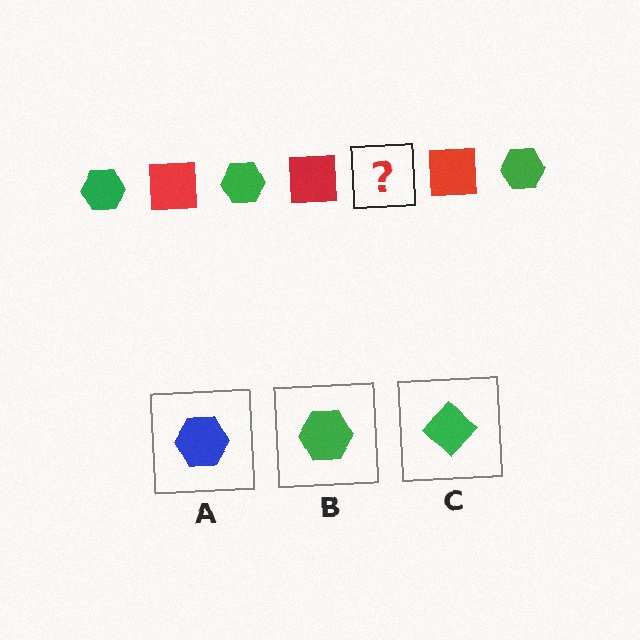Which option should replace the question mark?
Option B.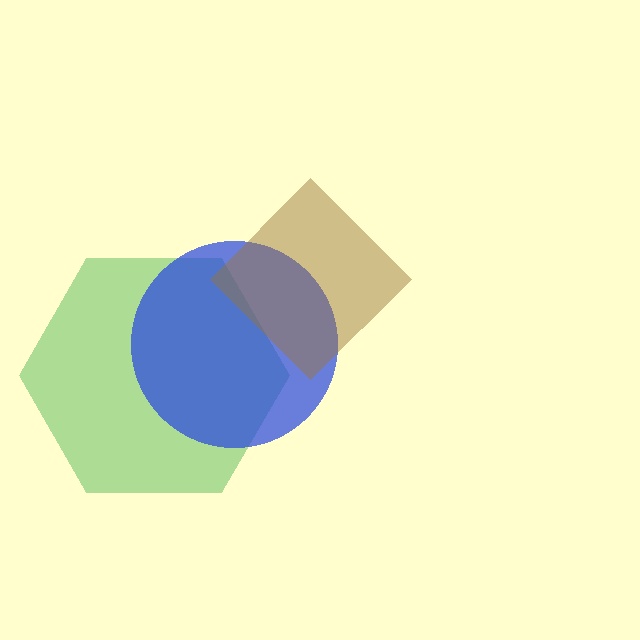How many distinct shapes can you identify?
There are 3 distinct shapes: a green hexagon, a blue circle, a brown diamond.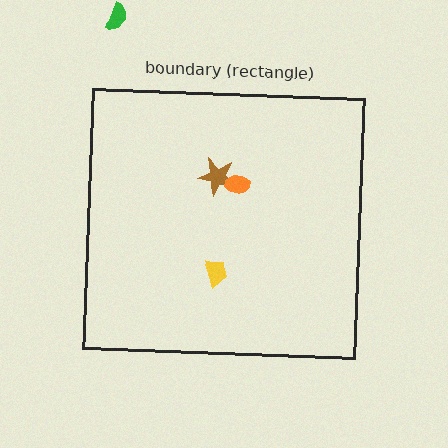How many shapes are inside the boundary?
3 inside, 1 outside.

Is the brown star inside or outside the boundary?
Inside.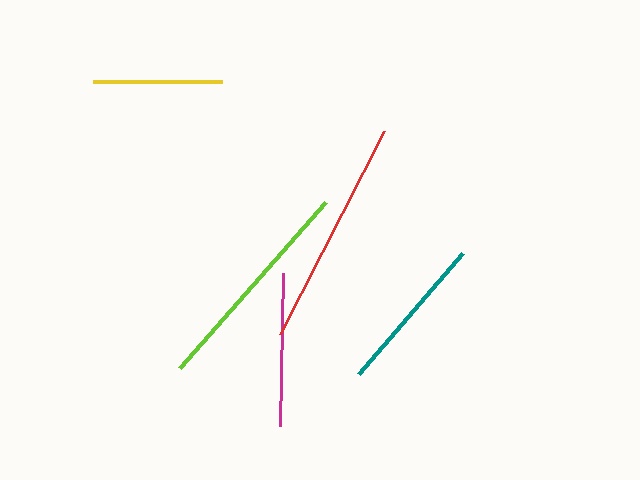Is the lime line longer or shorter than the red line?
The red line is longer than the lime line.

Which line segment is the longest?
The red line is the longest at approximately 228 pixels.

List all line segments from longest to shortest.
From longest to shortest: red, lime, teal, magenta, yellow.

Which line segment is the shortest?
The yellow line is the shortest at approximately 130 pixels.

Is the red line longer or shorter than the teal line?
The red line is longer than the teal line.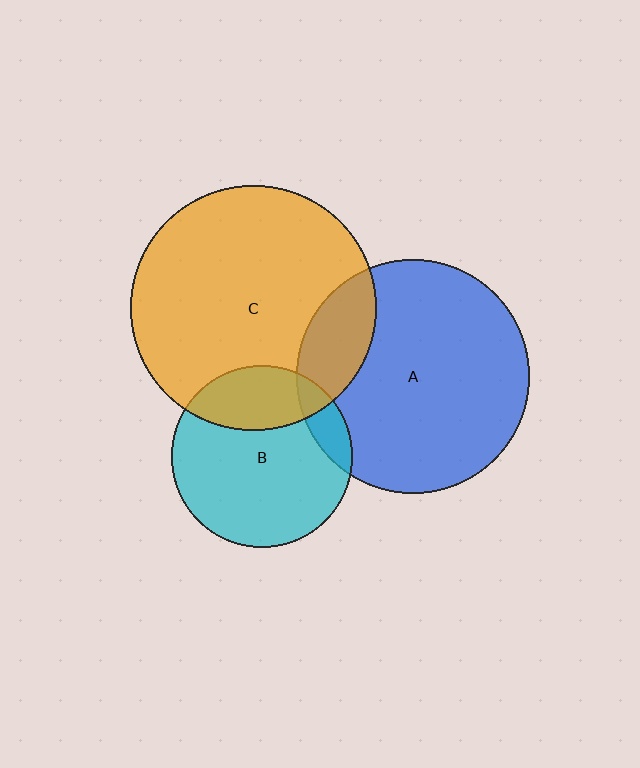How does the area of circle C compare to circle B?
Approximately 1.8 times.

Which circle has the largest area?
Circle C (orange).